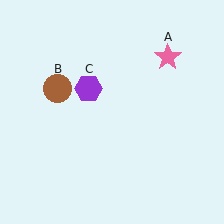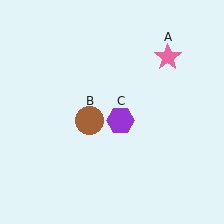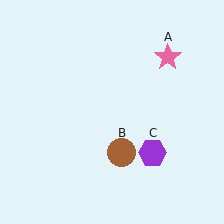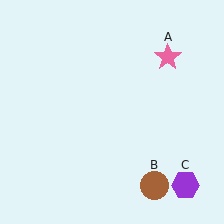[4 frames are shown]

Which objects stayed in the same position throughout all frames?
Pink star (object A) remained stationary.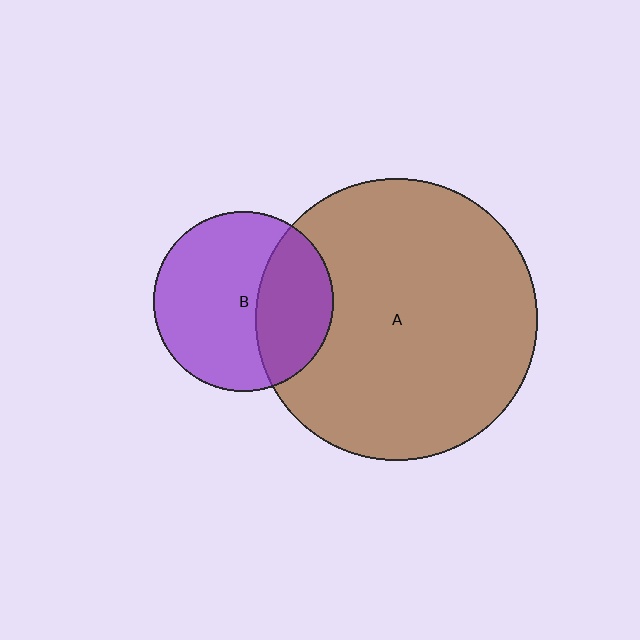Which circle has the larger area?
Circle A (brown).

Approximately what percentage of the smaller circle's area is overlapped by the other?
Approximately 35%.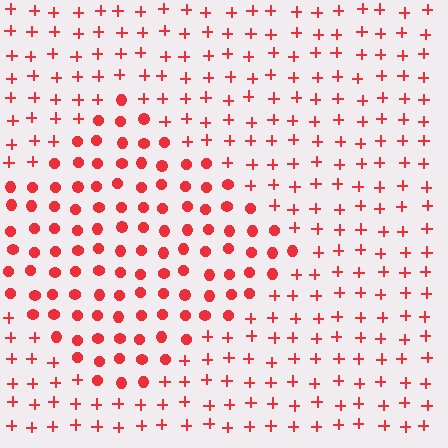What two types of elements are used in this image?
The image uses circles inside the diamond region and plus signs outside it.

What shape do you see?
I see a diamond.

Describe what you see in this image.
The image is filled with small red elements arranged in a uniform grid. A diamond-shaped region contains circles, while the surrounding area contains plus signs. The boundary is defined purely by the change in element shape.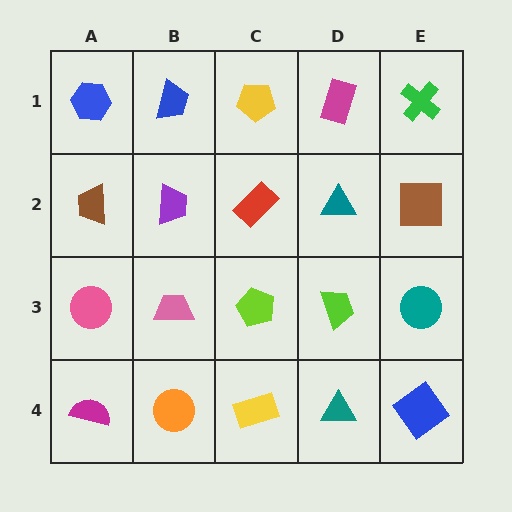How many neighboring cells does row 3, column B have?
4.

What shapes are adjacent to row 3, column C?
A red rectangle (row 2, column C), a yellow rectangle (row 4, column C), a pink trapezoid (row 3, column B), a lime trapezoid (row 3, column D).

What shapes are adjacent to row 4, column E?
A teal circle (row 3, column E), a teal triangle (row 4, column D).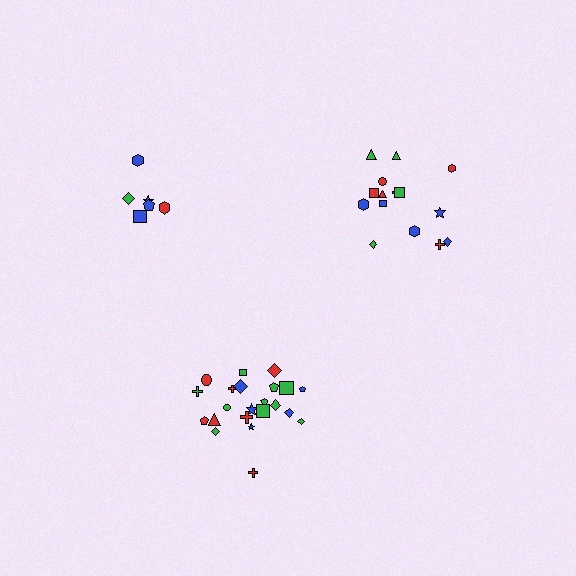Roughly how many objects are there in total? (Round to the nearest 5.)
Roughly 45 objects in total.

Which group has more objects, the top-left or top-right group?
The top-right group.